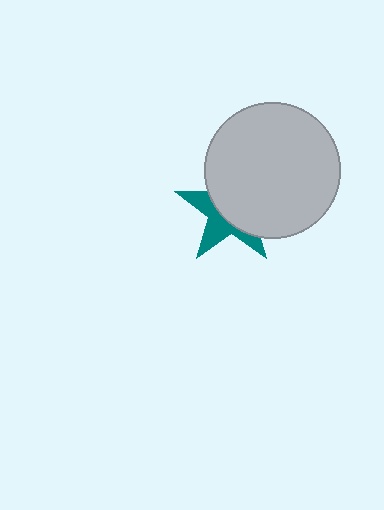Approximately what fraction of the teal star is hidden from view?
Roughly 60% of the teal star is hidden behind the light gray circle.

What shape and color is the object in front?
The object in front is a light gray circle.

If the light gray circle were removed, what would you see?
You would see the complete teal star.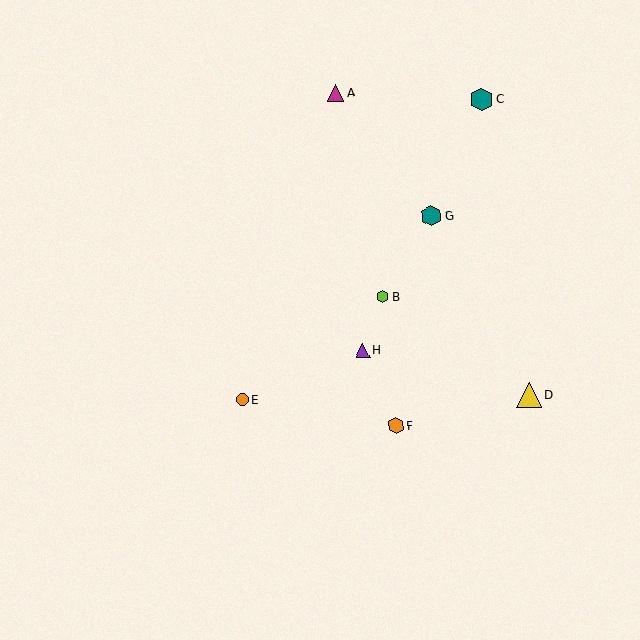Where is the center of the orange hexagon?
The center of the orange hexagon is at (396, 426).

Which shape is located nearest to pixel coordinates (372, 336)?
The purple triangle (labeled H) at (363, 351) is nearest to that location.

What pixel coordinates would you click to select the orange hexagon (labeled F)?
Click at (396, 426) to select the orange hexagon F.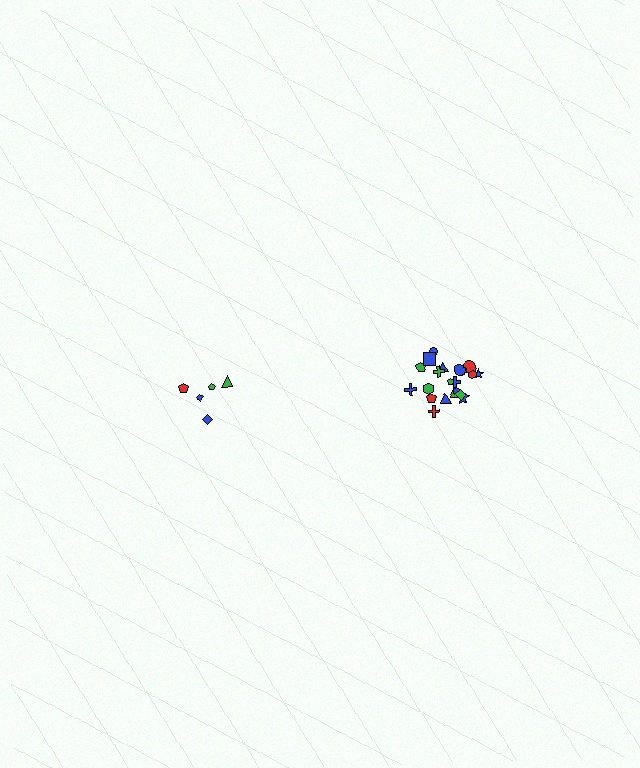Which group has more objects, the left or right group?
The right group.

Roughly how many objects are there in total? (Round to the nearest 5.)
Roughly 25 objects in total.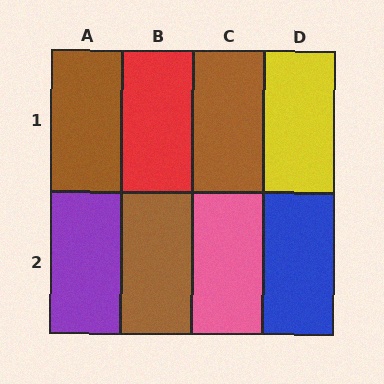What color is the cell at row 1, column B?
Red.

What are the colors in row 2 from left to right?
Purple, brown, pink, blue.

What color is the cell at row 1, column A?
Brown.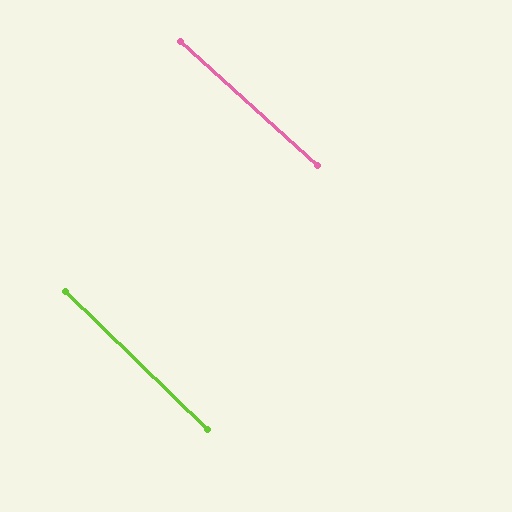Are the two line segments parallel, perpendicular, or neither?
Parallel — their directions differ by only 2.0°.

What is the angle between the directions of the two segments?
Approximately 2 degrees.